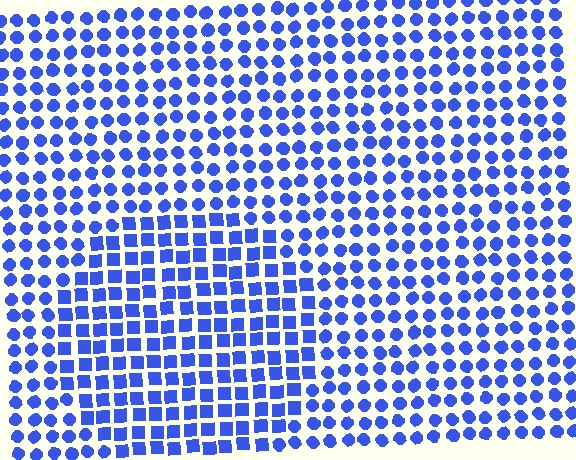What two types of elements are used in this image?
The image uses squares inside the circle region and circles outside it.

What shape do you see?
I see a circle.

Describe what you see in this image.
The image is filled with small blue elements arranged in a uniform grid. A circle-shaped region contains squares, while the surrounding area contains circles. The boundary is defined purely by the change in element shape.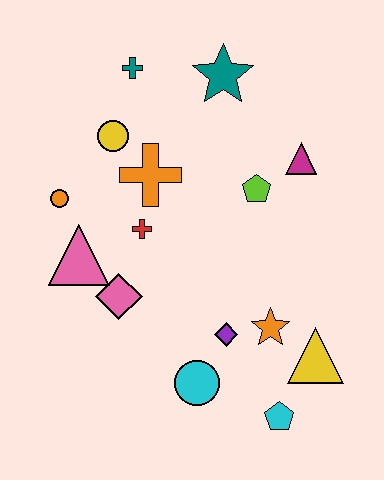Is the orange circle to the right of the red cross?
No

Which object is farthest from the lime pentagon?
The cyan pentagon is farthest from the lime pentagon.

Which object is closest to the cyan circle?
The purple diamond is closest to the cyan circle.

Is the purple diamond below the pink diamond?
Yes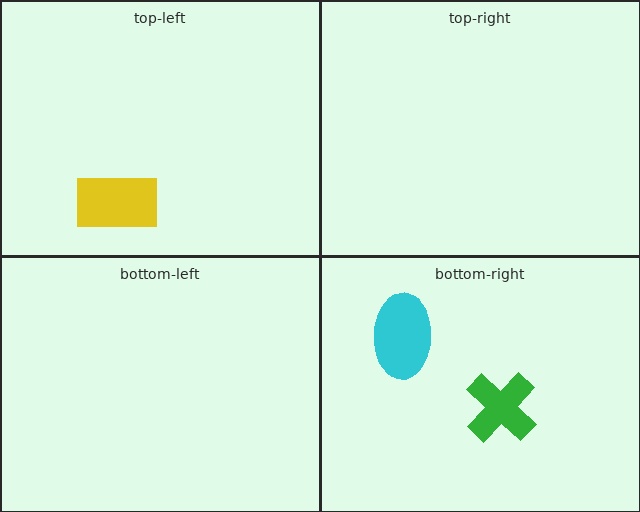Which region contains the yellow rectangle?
The top-left region.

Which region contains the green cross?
The bottom-right region.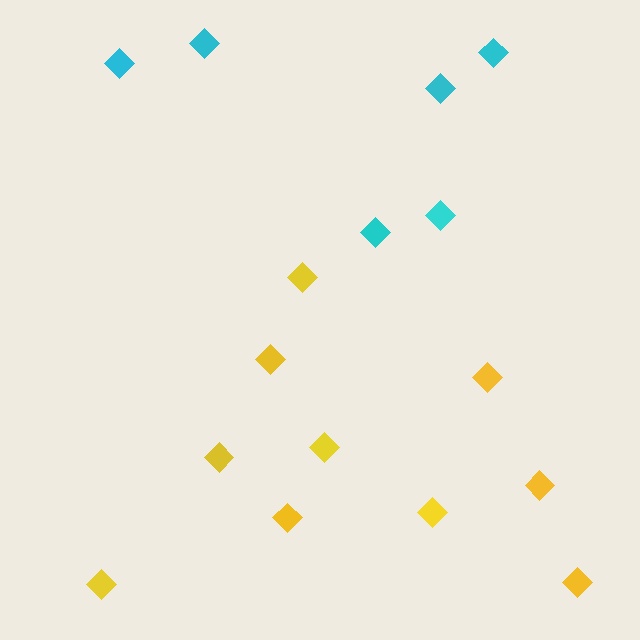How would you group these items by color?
There are 2 groups: one group of yellow diamonds (10) and one group of cyan diamonds (6).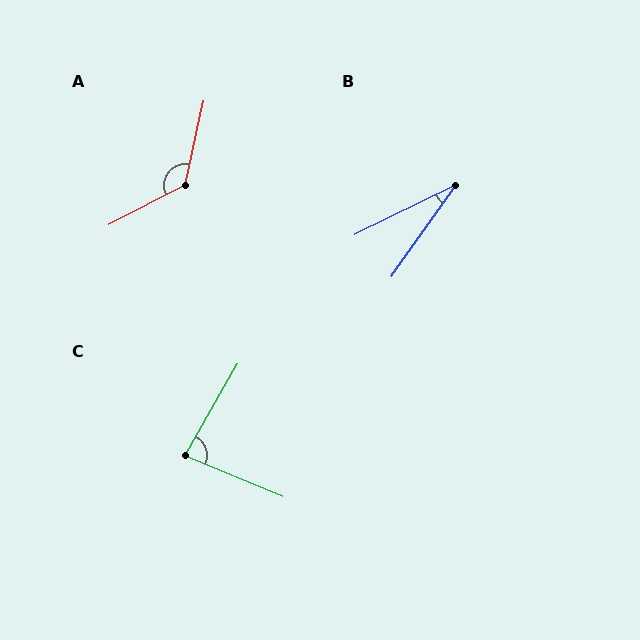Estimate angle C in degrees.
Approximately 83 degrees.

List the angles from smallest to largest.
B (29°), C (83°), A (130°).